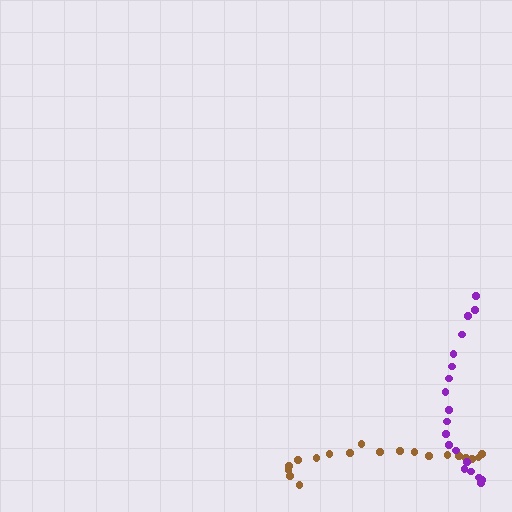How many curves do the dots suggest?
There are 2 distinct paths.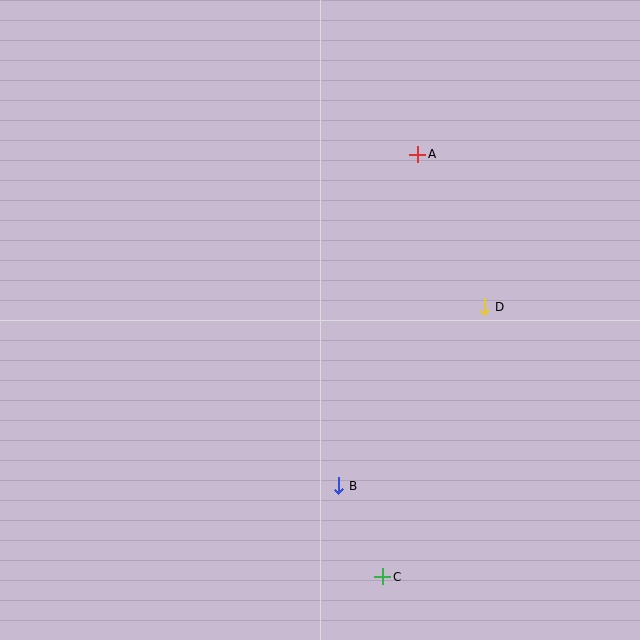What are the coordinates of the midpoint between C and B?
The midpoint between C and B is at (361, 531).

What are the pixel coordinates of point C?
Point C is at (383, 577).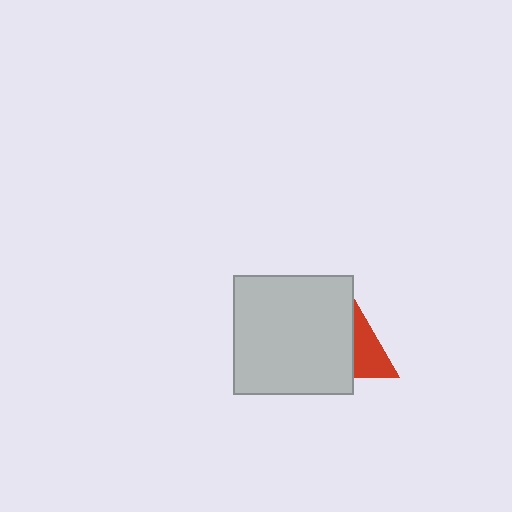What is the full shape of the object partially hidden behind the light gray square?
The partially hidden object is a red triangle.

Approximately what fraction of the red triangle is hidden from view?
Roughly 48% of the red triangle is hidden behind the light gray square.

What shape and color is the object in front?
The object in front is a light gray square.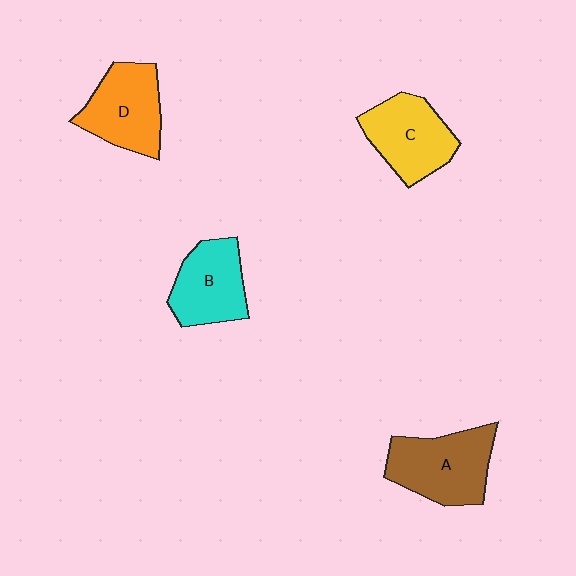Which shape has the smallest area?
Shape B (cyan).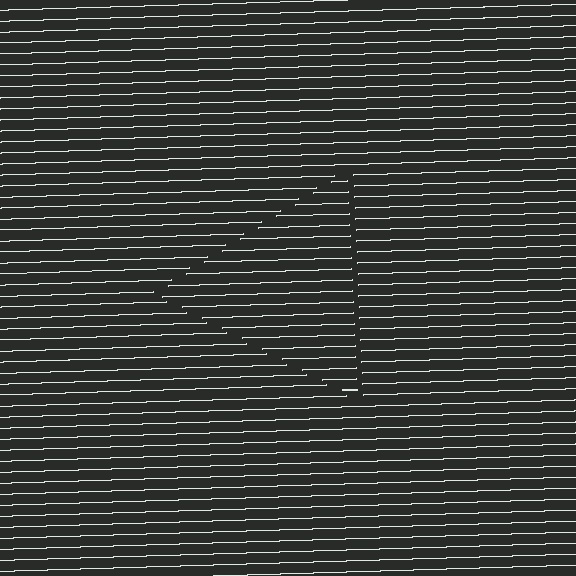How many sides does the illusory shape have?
3 sides — the line-ends trace a triangle.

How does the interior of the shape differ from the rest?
The interior of the shape contains the same grating, shifted by half a period — the contour is defined by the phase discontinuity where line-ends from the inner and outer gratings abut.